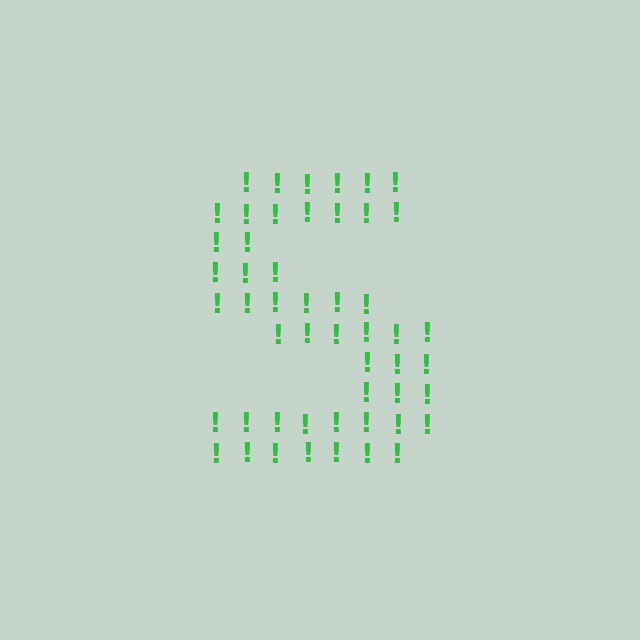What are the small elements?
The small elements are exclamation marks.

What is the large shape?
The large shape is the letter S.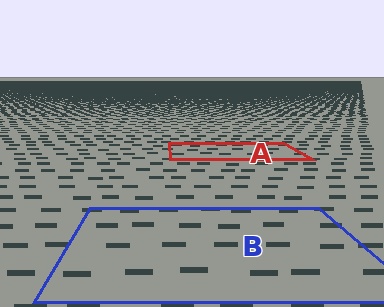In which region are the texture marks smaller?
The texture marks are smaller in region A, because it is farther away.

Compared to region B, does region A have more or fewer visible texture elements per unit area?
Region A has more texture elements per unit area — they are packed more densely because it is farther away.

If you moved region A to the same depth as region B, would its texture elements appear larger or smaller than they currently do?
They would appear larger. At a closer depth, the same texture elements are projected at a bigger on-screen size.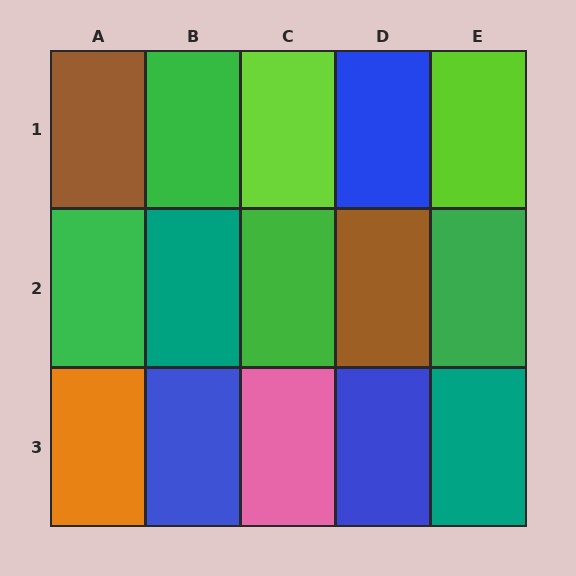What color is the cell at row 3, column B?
Blue.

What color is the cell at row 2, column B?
Teal.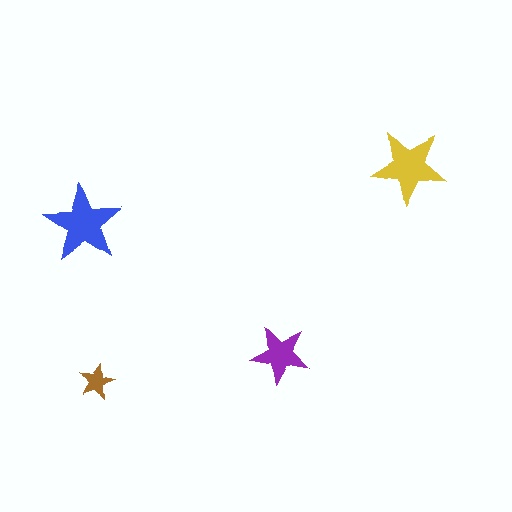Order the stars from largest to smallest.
the blue one, the yellow one, the purple one, the brown one.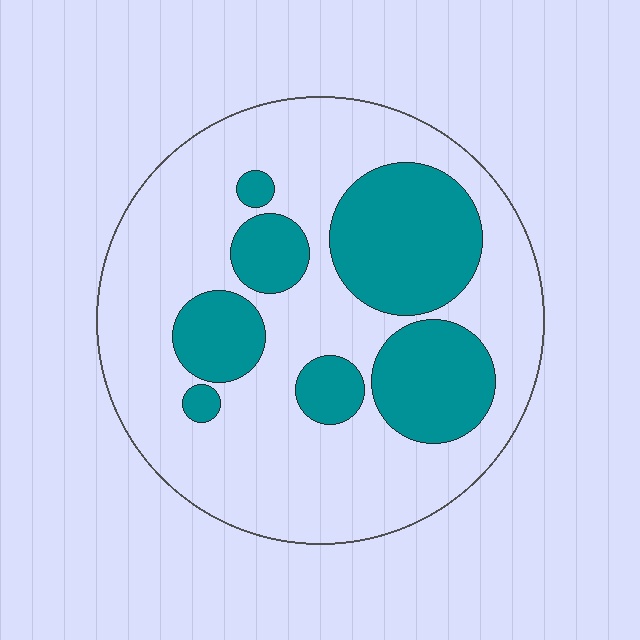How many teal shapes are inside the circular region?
7.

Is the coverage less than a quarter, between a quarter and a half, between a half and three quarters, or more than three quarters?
Between a quarter and a half.